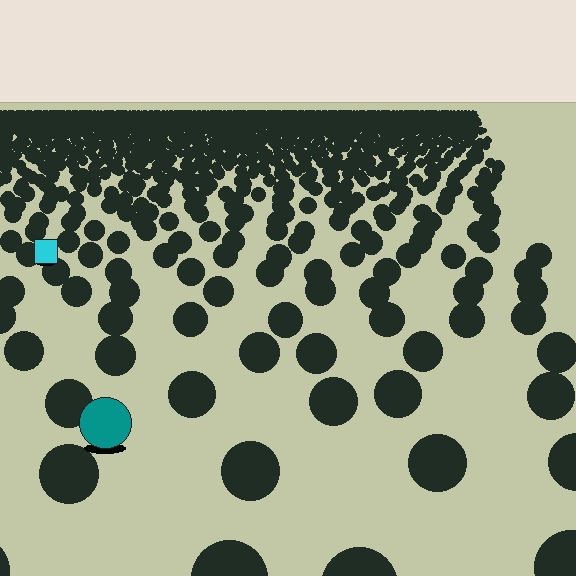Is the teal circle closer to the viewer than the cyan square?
Yes. The teal circle is closer — you can tell from the texture gradient: the ground texture is coarser near it.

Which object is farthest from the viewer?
The cyan square is farthest from the viewer. It appears smaller and the ground texture around it is denser.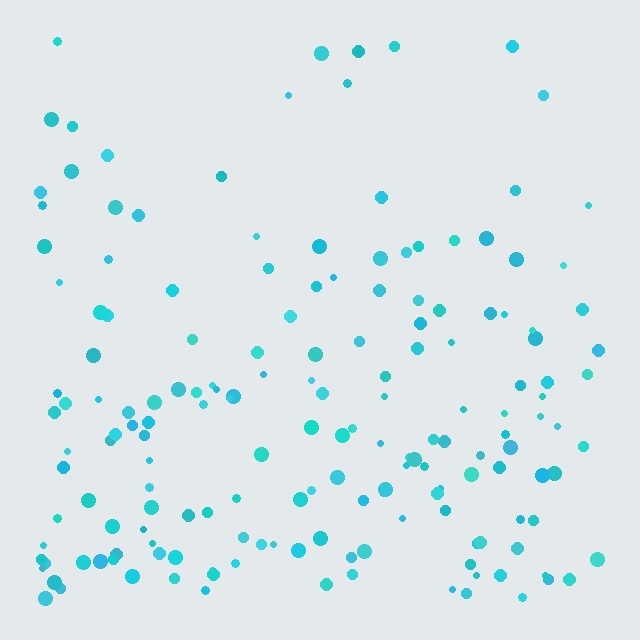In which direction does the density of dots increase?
From top to bottom, with the bottom side densest.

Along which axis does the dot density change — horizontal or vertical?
Vertical.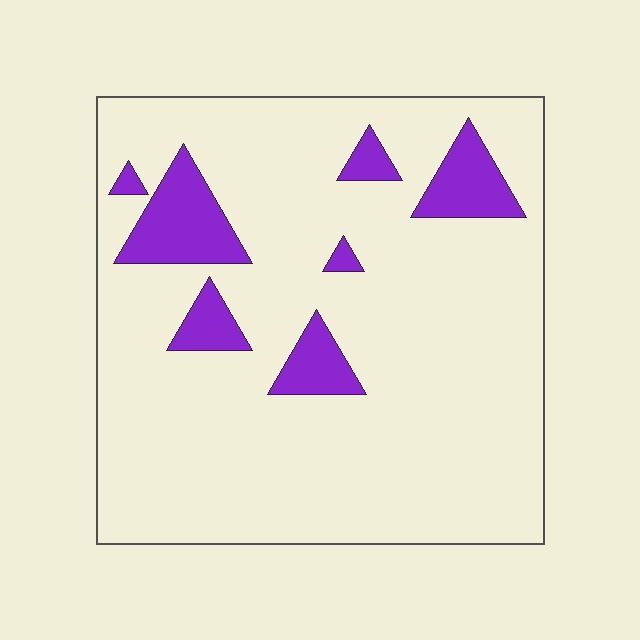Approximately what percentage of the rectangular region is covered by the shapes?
Approximately 15%.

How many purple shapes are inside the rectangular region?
7.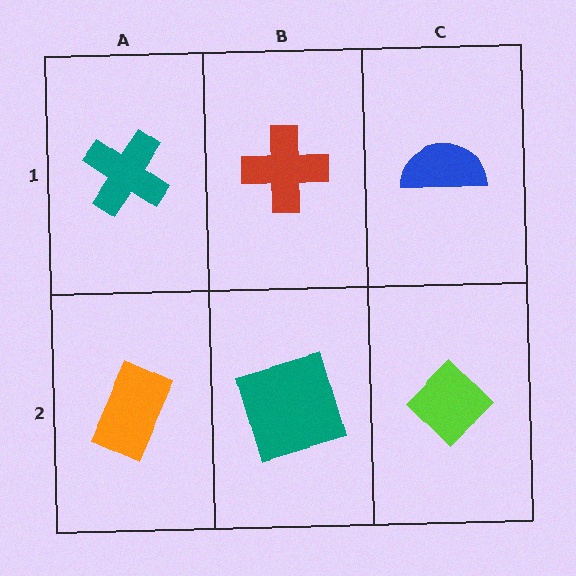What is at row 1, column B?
A red cross.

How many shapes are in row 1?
3 shapes.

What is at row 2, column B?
A teal square.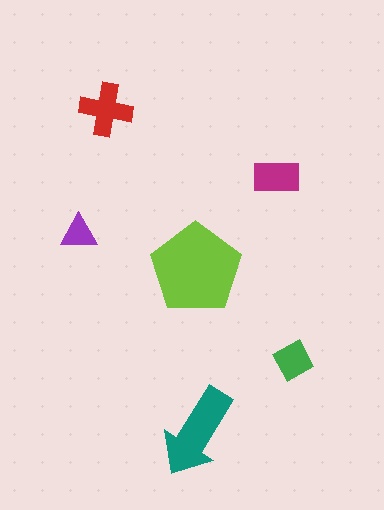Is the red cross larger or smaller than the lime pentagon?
Smaller.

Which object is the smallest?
The purple triangle.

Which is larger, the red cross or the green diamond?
The red cross.